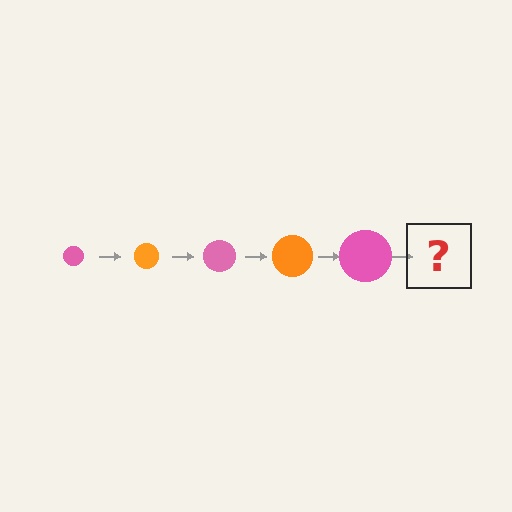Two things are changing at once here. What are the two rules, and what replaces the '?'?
The two rules are that the circle grows larger each step and the color cycles through pink and orange. The '?' should be an orange circle, larger than the previous one.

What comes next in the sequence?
The next element should be an orange circle, larger than the previous one.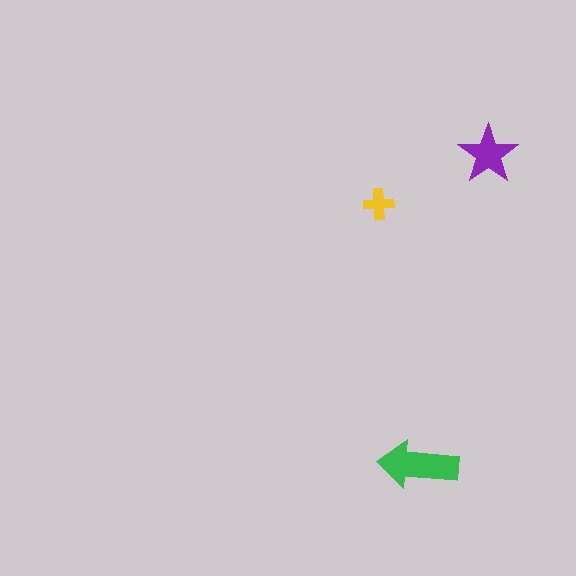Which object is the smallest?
The yellow cross.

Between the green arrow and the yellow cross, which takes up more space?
The green arrow.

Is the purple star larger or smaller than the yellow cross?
Larger.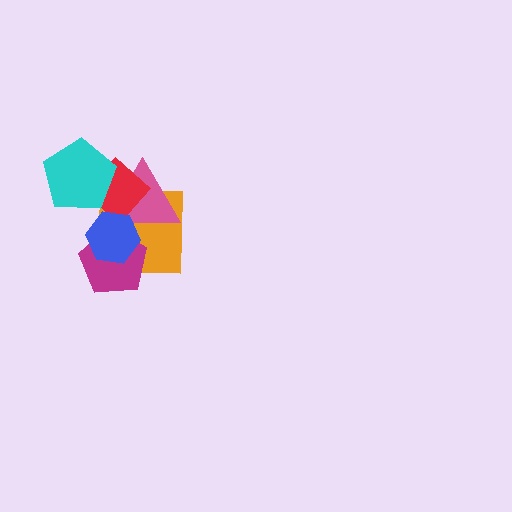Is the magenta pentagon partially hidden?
Yes, it is partially covered by another shape.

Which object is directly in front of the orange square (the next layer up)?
The pink triangle is directly in front of the orange square.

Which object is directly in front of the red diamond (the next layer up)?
The blue hexagon is directly in front of the red diamond.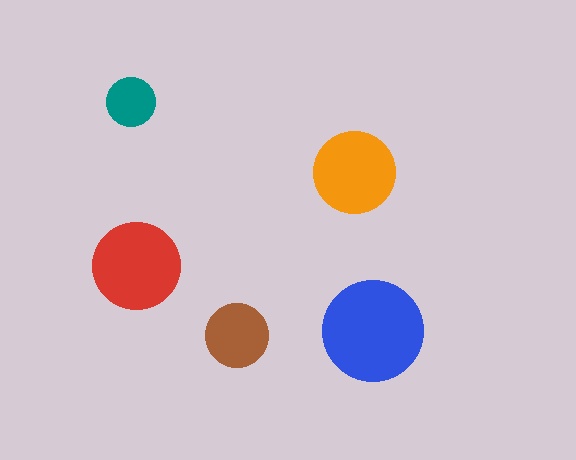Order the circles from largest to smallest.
the blue one, the red one, the orange one, the brown one, the teal one.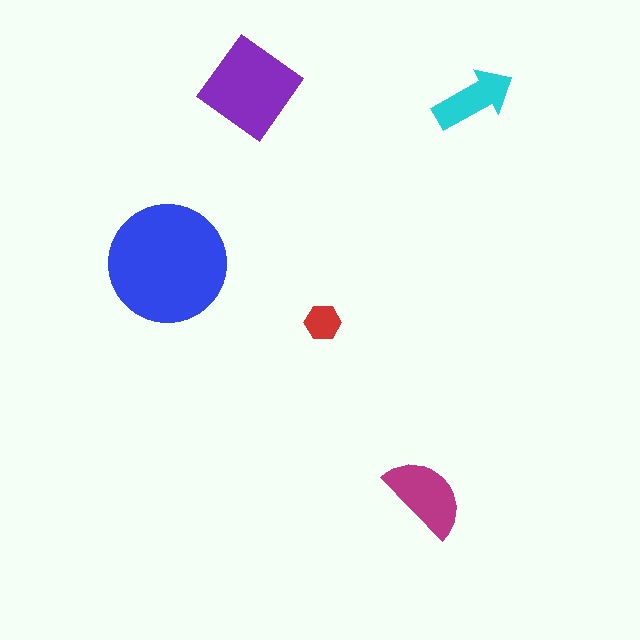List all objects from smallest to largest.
The red hexagon, the cyan arrow, the magenta semicircle, the purple diamond, the blue circle.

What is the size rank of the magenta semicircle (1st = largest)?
3rd.